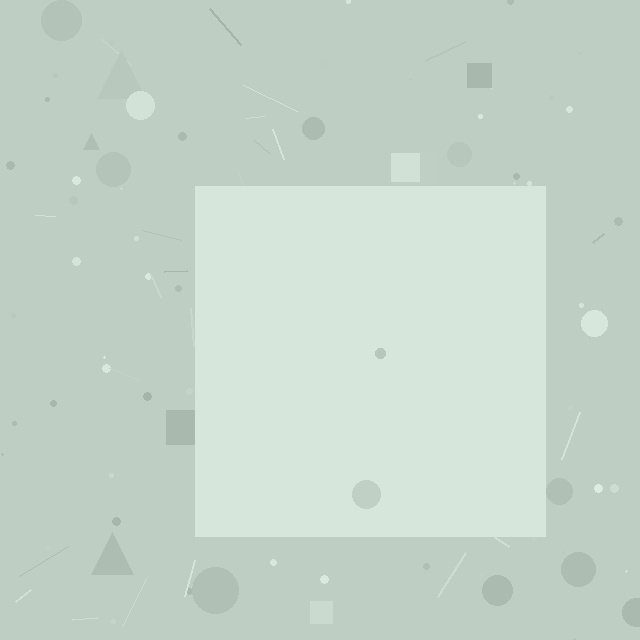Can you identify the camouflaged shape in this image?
The camouflaged shape is a square.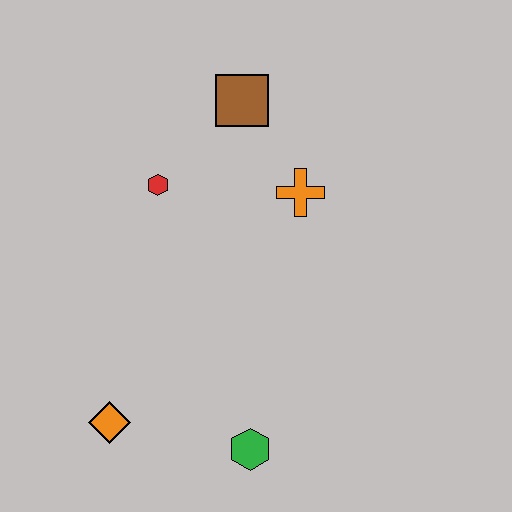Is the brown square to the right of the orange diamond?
Yes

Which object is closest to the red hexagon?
The brown square is closest to the red hexagon.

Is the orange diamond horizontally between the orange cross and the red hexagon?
No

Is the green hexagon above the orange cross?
No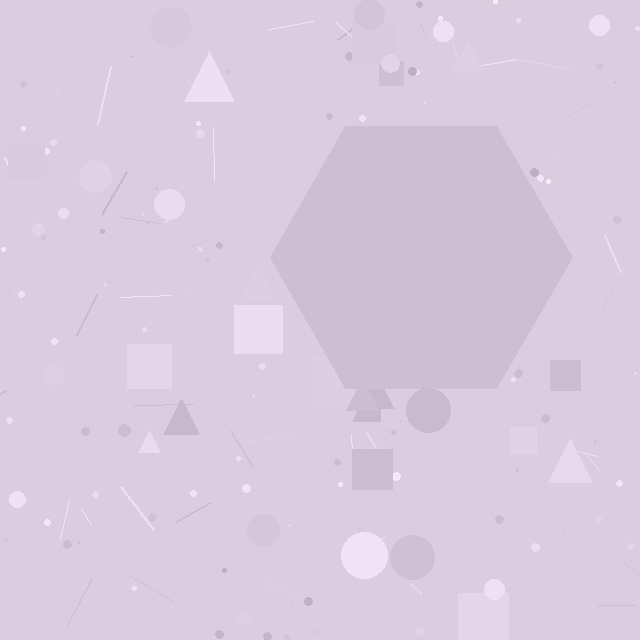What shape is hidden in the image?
A hexagon is hidden in the image.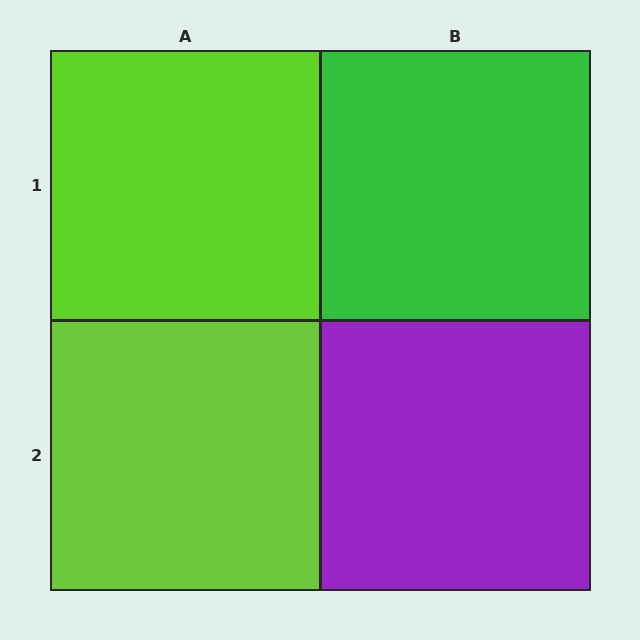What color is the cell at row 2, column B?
Purple.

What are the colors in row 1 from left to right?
Lime, green.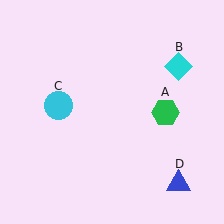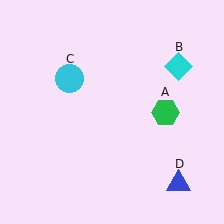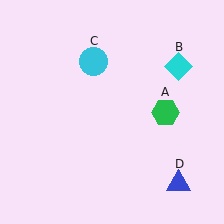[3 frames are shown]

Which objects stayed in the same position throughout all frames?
Green hexagon (object A) and cyan diamond (object B) and blue triangle (object D) remained stationary.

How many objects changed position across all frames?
1 object changed position: cyan circle (object C).